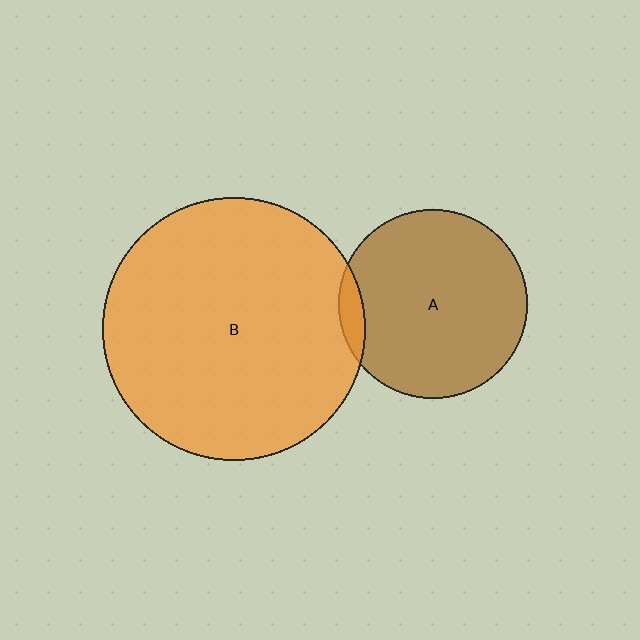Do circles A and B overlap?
Yes.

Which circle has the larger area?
Circle B (orange).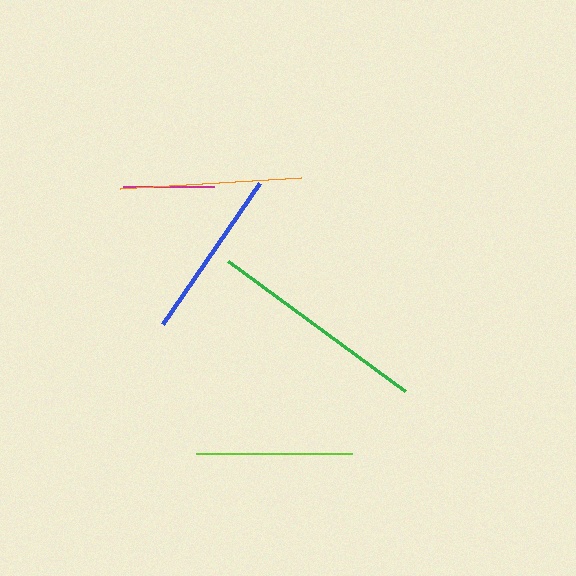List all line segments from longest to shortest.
From longest to shortest: green, orange, blue, lime, magenta.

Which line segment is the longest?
The green line is the longest at approximately 220 pixels.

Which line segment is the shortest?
The magenta line is the shortest at approximately 92 pixels.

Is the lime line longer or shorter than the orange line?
The orange line is longer than the lime line.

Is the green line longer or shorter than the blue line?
The green line is longer than the blue line.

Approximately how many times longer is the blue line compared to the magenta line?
The blue line is approximately 1.9 times the length of the magenta line.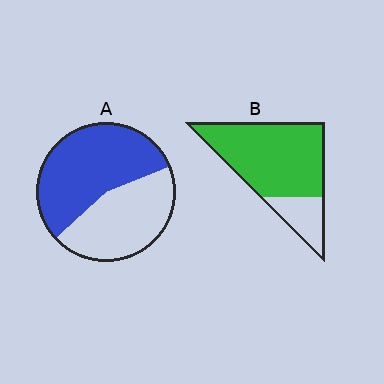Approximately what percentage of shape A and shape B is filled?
A is approximately 55% and B is approximately 80%.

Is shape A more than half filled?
Yes.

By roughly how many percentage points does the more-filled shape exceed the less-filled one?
By roughly 20 percentage points (B over A).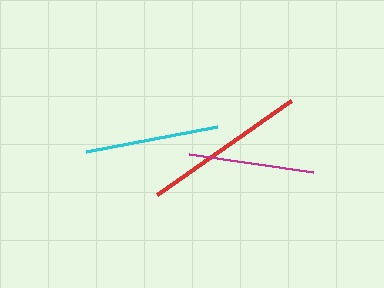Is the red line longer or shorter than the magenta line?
The red line is longer than the magenta line.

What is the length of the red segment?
The red segment is approximately 164 pixels long.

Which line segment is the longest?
The red line is the longest at approximately 164 pixels.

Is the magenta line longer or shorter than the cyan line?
The cyan line is longer than the magenta line.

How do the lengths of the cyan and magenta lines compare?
The cyan and magenta lines are approximately the same length.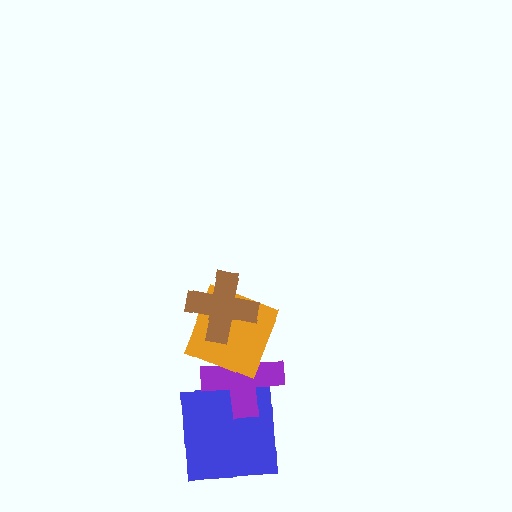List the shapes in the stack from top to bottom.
From top to bottom: the brown cross, the orange square, the purple cross, the blue square.